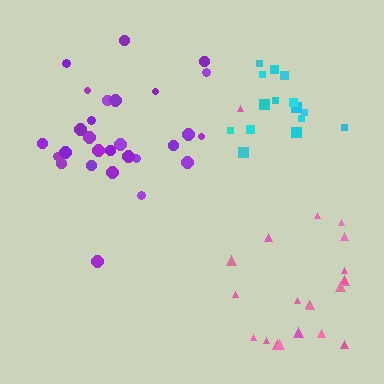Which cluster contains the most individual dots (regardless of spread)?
Purple (28).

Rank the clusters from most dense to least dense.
cyan, purple, pink.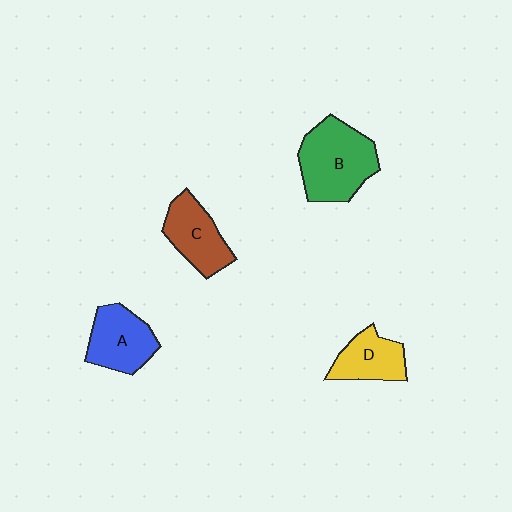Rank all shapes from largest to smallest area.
From largest to smallest: B (green), A (blue), C (brown), D (yellow).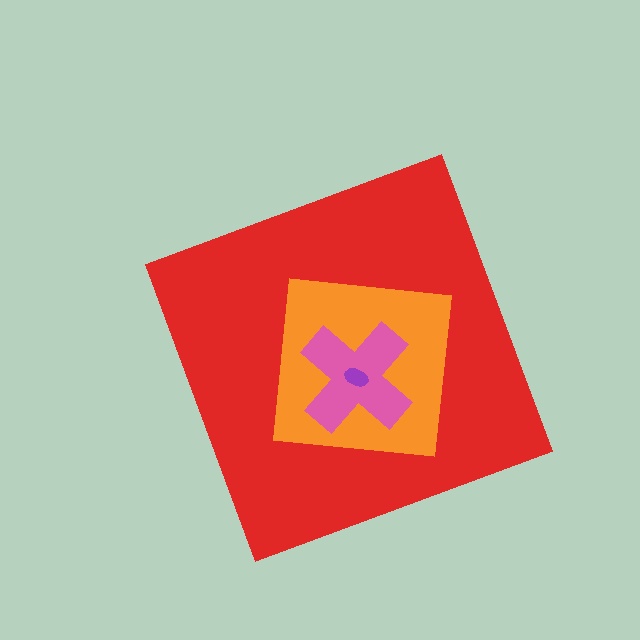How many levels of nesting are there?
4.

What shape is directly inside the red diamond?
The orange square.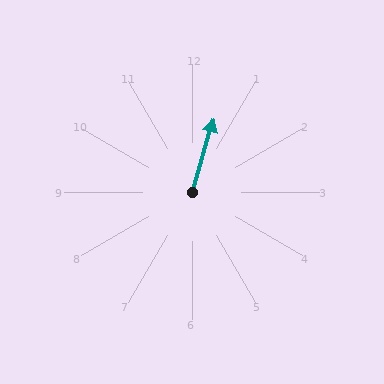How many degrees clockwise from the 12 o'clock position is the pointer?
Approximately 16 degrees.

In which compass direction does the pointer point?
North.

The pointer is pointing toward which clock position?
Roughly 1 o'clock.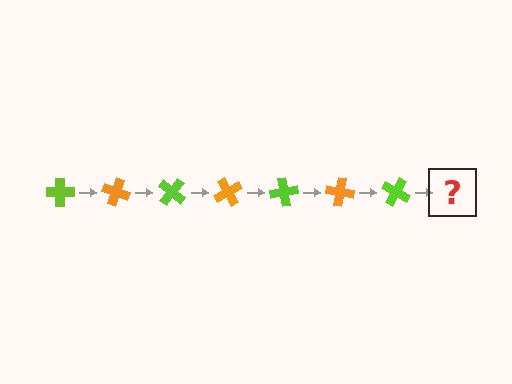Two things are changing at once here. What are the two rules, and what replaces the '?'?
The two rules are that it rotates 20 degrees each step and the color cycles through lime and orange. The '?' should be an orange cross, rotated 140 degrees from the start.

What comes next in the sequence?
The next element should be an orange cross, rotated 140 degrees from the start.